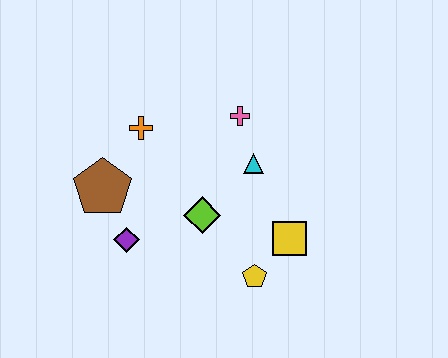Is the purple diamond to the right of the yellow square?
No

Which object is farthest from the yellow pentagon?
The orange cross is farthest from the yellow pentagon.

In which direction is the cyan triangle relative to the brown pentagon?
The cyan triangle is to the right of the brown pentagon.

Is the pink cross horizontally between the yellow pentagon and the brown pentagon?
Yes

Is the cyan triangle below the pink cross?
Yes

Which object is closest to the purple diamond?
The brown pentagon is closest to the purple diamond.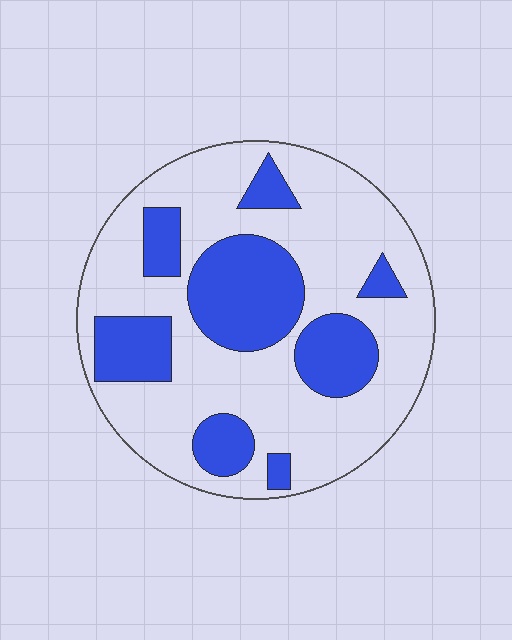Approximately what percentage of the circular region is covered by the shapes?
Approximately 30%.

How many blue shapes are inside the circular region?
8.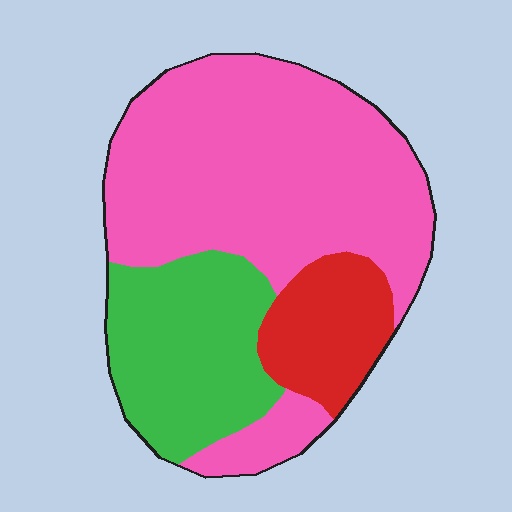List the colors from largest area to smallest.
From largest to smallest: pink, green, red.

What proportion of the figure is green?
Green covers around 25% of the figure.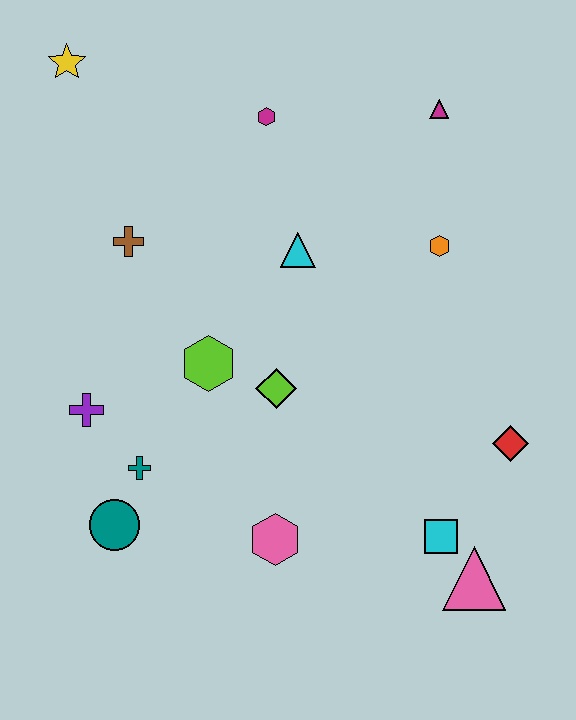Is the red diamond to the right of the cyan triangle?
Yes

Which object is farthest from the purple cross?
The magenta triangle is farthest from the purple cross.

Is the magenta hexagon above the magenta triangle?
No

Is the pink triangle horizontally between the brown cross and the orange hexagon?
No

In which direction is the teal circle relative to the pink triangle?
The teal circle is to the left of the pink triangle.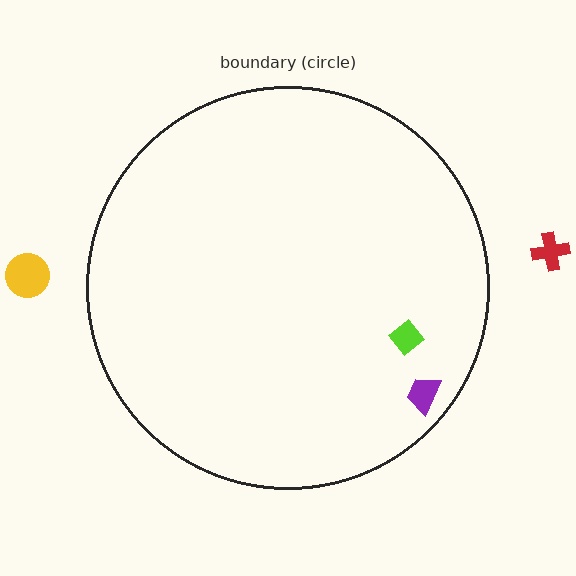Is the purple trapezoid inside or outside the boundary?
Inside.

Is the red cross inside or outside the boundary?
Outside.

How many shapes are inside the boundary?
2 inside, 2 outside.